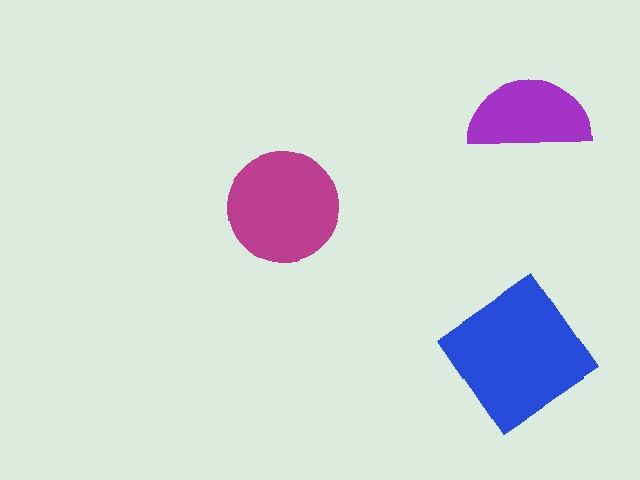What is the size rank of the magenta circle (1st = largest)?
2nd.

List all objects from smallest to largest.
The purple semicircle, the magenta circle, the blue diamond.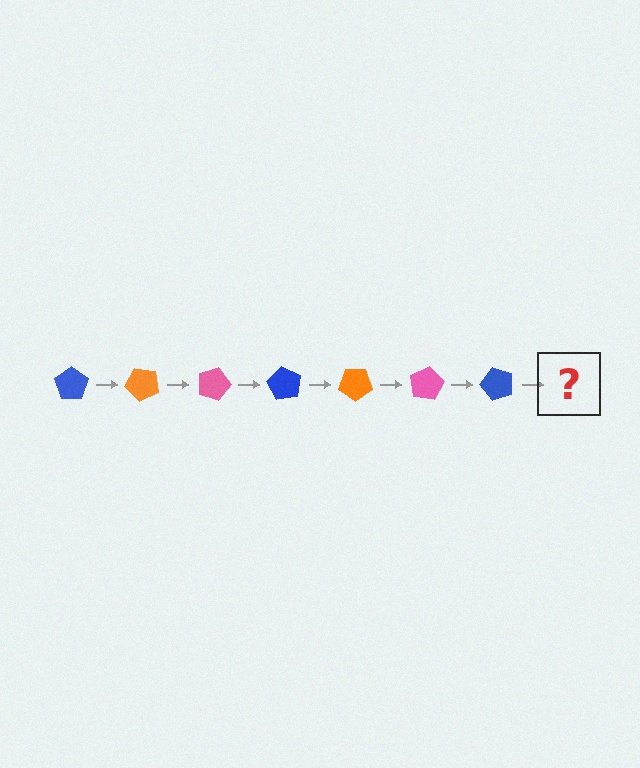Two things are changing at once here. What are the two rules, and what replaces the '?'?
The two rules are that it rotates 45 degrees each step and the color cycles through blue, orange, and pink. The '?' should be an orange pentagon, rotated 315 degrees from the start.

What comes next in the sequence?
The next element should be an orange pentagon, rotated 315 degrees from the start.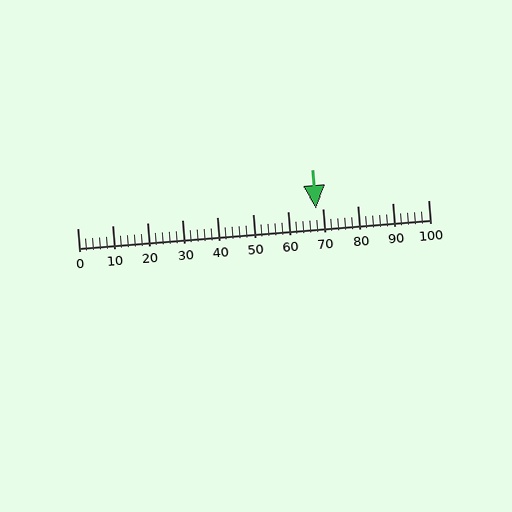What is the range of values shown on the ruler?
The ruler shows values from 0 to 100.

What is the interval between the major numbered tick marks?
The major tick marks are spaced 10 units apart.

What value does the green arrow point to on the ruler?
The green arrow points to approximately 68.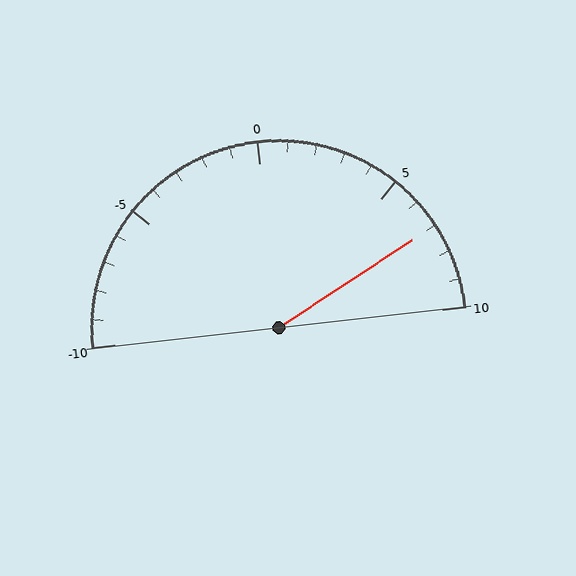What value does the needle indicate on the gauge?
The needle indicates approximately 7.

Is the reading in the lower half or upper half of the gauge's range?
The reading is in the upper half of the range (-10 to 10).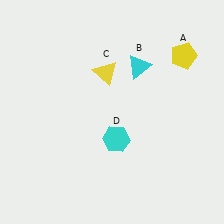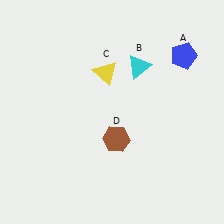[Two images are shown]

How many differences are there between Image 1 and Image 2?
There are 2 differences between the two images.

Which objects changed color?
A changed from yellow to blue. D changed from cyan to brown.